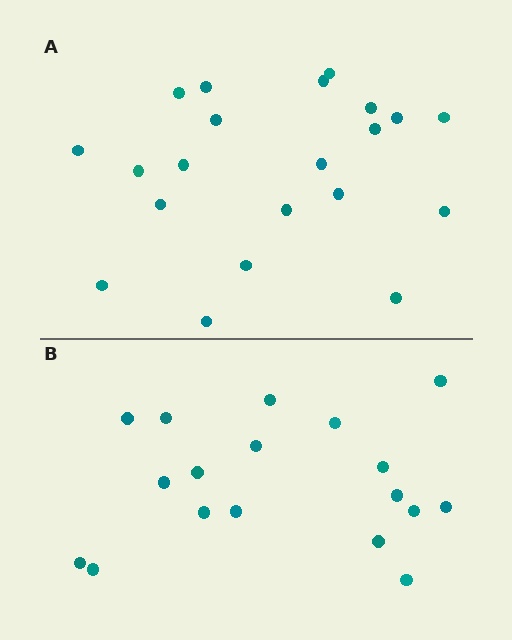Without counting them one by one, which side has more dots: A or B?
Region A (the top region) has more dots.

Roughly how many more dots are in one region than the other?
Region A has just a few more — roughly 2 or 3 more dots than region B.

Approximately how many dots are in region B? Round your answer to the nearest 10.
About 20 dots. (The exact count is 18, which rounds to 20.)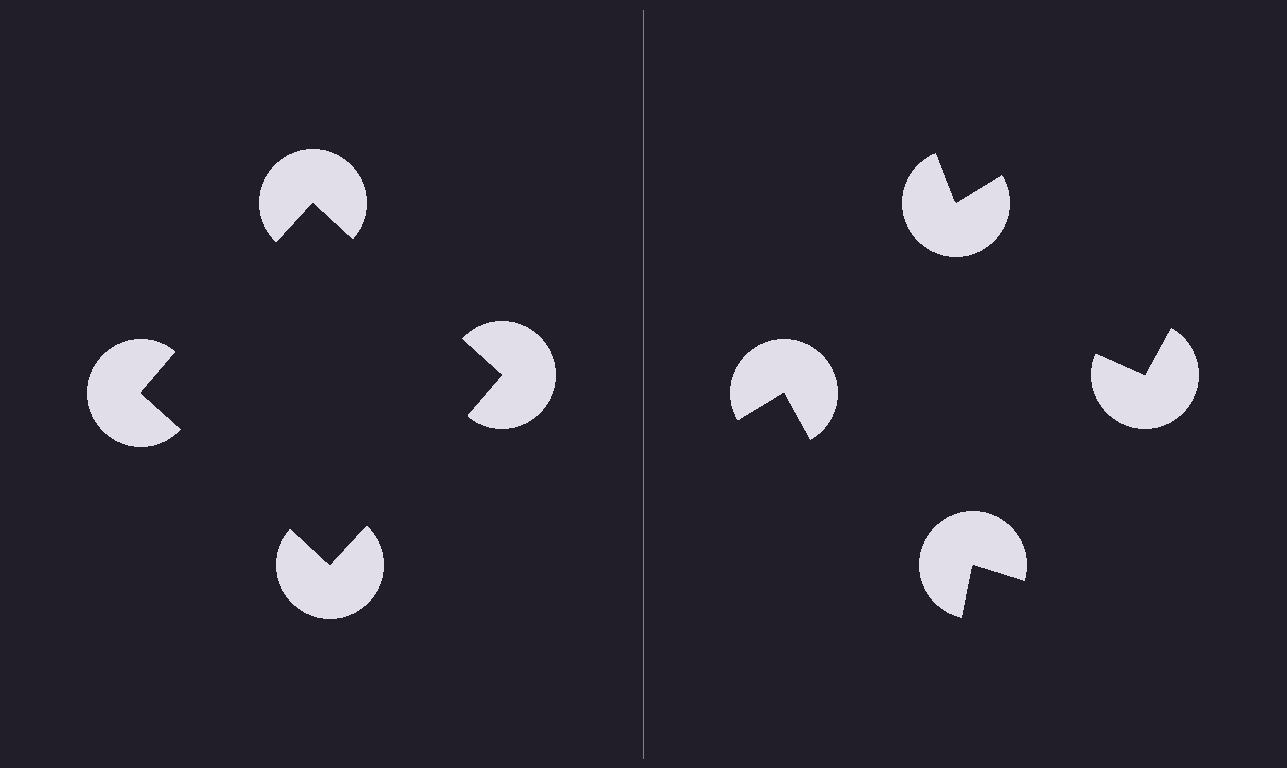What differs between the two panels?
The pac-man discs are positioned identically on both sides; only the wedge orientations differ. On the left they align to a square; on the right they are misaligned.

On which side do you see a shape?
An illusory square appears on the left side. On the right side the wedge cuts are rotated, so no coherent shape forms.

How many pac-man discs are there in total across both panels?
8 — 4 on each side.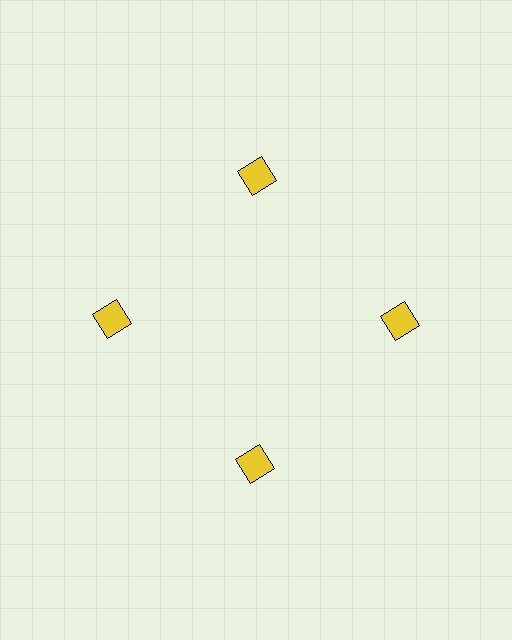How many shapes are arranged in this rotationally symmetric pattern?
There are 4 shapes, arranged in 4 groups of 1.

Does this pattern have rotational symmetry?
Yes, this pattern has 4-fold rotational symmetry. It looks the same after rotating 90 degrees around the center.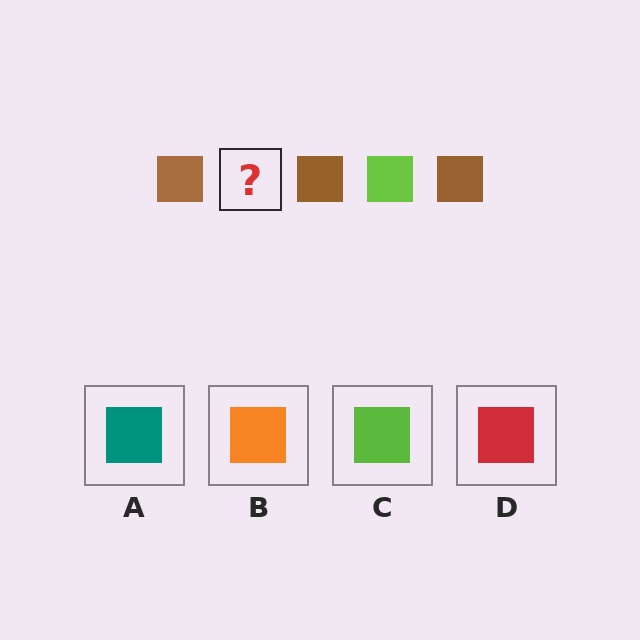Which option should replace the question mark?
Option C.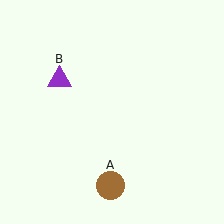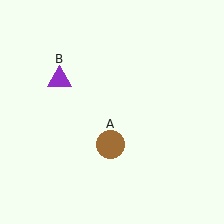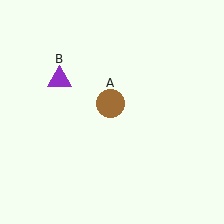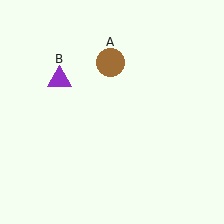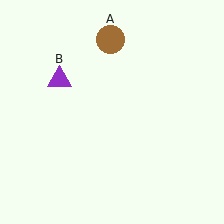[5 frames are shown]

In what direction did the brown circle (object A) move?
The brown circle (object A) moved up.